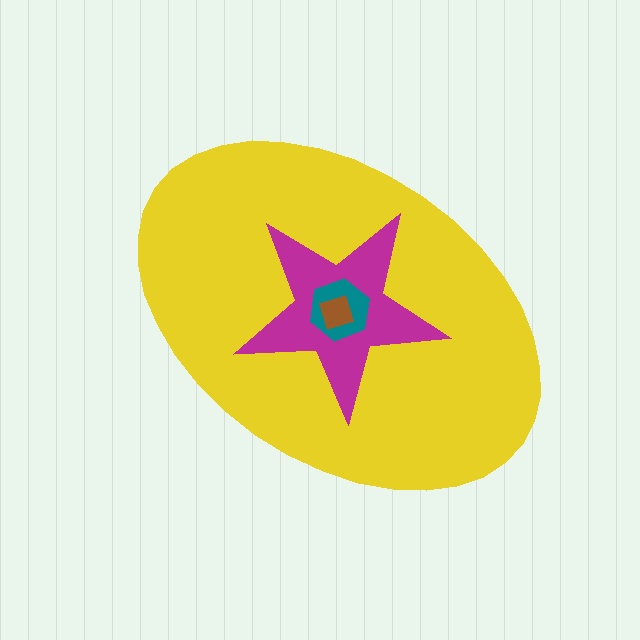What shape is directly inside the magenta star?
The teal hexagon.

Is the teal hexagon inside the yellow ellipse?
Yes.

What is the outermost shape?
The yellow ellipse.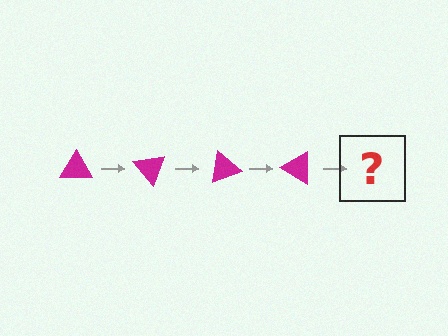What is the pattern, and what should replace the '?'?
The pattern is that the triangle rotates 50 degrees each step. The '?' should be a magenta triangle rotated 200 degrees.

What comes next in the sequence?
The next element should be a magenta triangle rotated 200 degrees.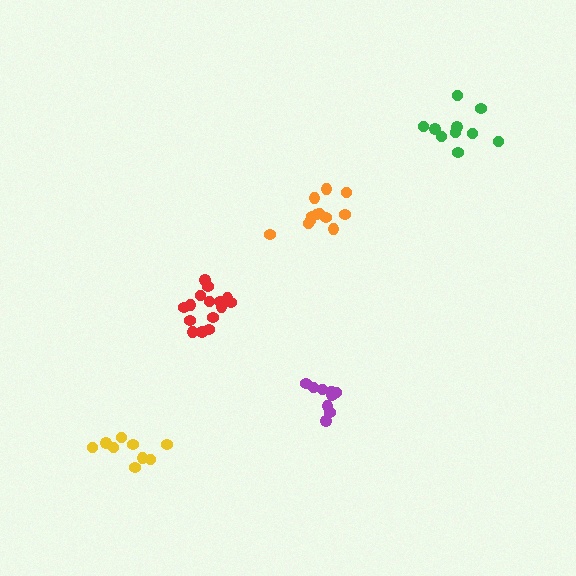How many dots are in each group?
Group 1: 15 dots, Group 2: 9 dots, Group 3: 12 dots, Group 4: 10 dots, Group 5: 9 dots (55 total).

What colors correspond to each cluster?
The clusters are colored: red, yellow, orange, green, purple.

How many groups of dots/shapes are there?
There are 5 groups.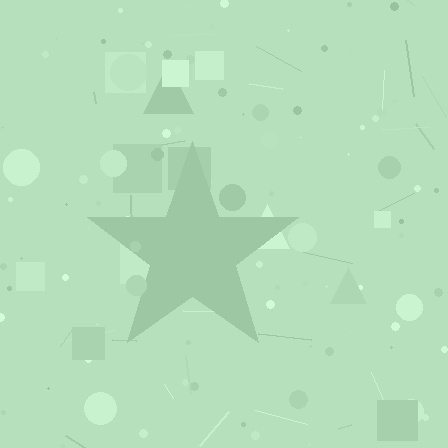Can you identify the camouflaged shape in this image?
The camouflaged shape is a star.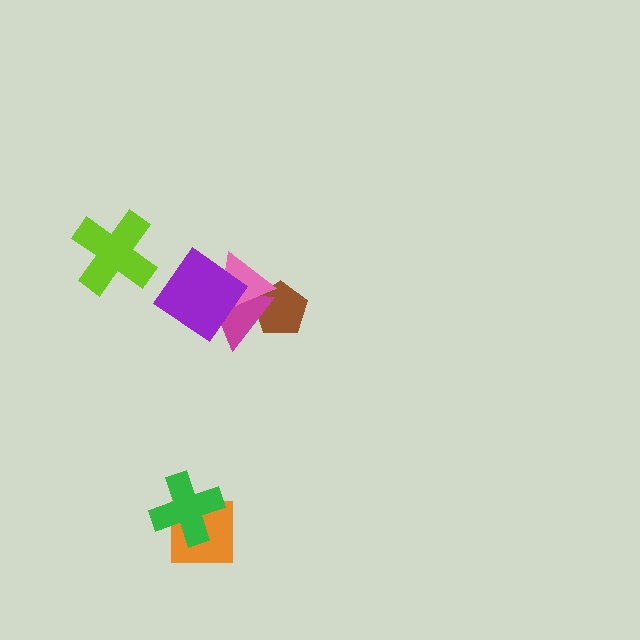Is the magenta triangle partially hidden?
Yes, it is partially covered by another shape.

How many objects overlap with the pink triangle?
3 objects overlap with the pink triangle.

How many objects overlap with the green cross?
1 object overlaps with the green cross.